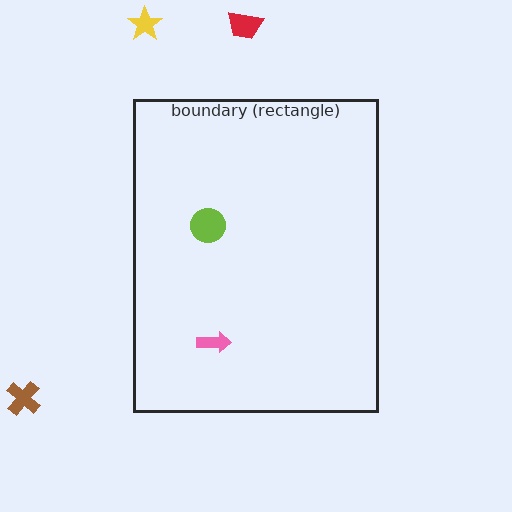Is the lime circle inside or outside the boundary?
Inside.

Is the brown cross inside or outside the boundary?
Outside.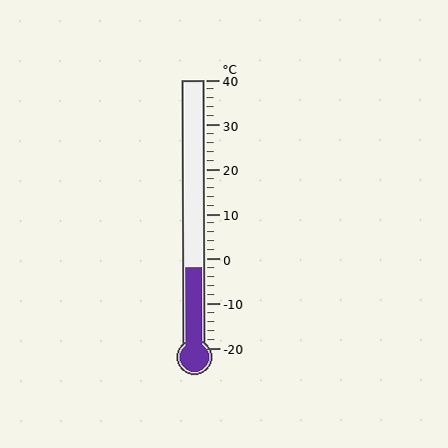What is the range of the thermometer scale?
The thermometer scale ranges from -20°C to 40°C.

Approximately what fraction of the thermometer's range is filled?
The thermometer is filled to approximately 30% of its range.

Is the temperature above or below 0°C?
The temperature is below 0°C.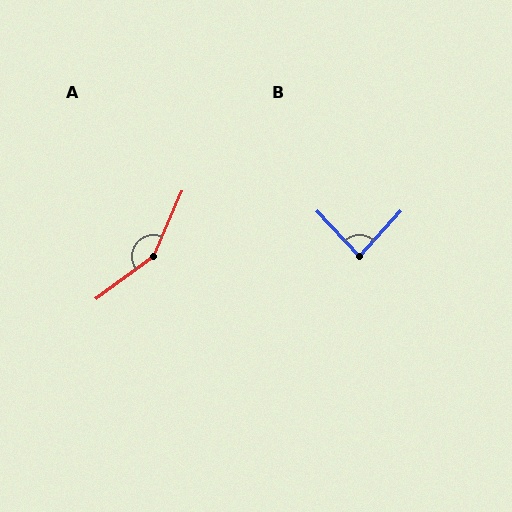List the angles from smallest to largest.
B (86°), A (149°).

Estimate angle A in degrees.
Approximately 149 degrees.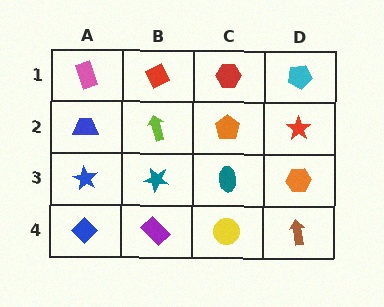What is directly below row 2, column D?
An orange hexagon.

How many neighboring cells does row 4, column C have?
3.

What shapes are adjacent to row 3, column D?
A red star (row 2, column D), a brown arrow (row 4, column D), a teal ellipse (row 3, column C).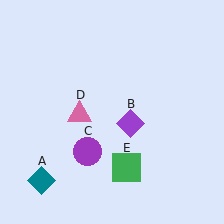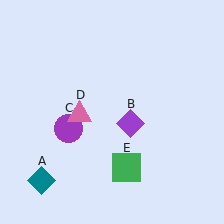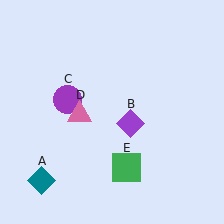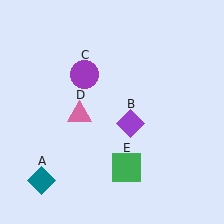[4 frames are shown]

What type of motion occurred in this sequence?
The purple circle (object C) rotated clockwise around the center of the scene.